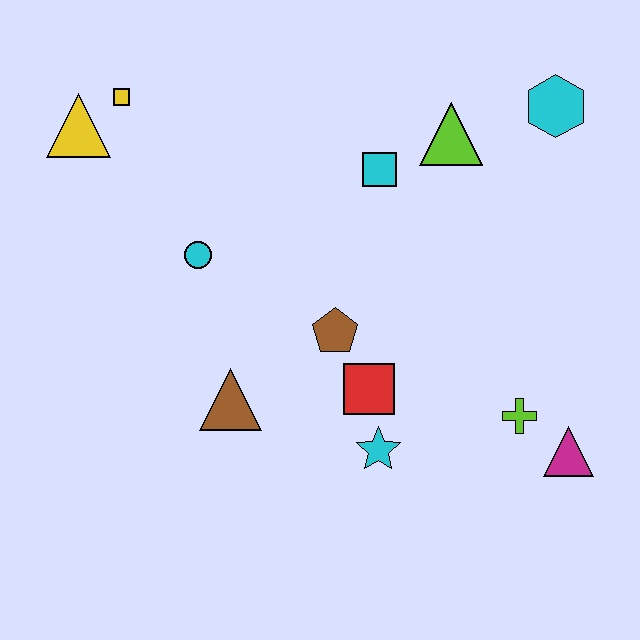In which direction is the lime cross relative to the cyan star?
The lime cross is to the right of the cyan star.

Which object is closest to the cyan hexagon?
The lime triangle is closest to the cyan hexagon.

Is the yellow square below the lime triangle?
No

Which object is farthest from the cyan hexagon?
The yellow triangle is farthest from the cyan hexagon.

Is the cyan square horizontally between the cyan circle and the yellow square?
No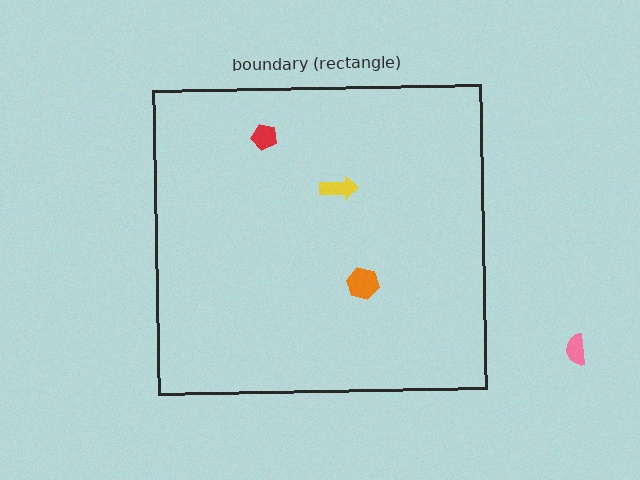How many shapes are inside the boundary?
3 inside, 1 outside.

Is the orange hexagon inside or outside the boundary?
Inside.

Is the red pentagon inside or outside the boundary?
Inside.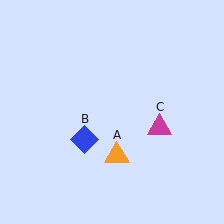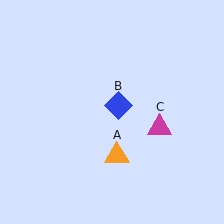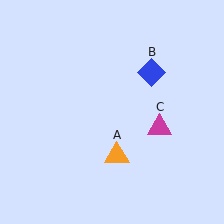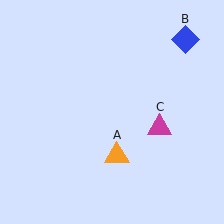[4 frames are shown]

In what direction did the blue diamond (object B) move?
The blue diamond (object B) moved up and to the right.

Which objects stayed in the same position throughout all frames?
Orange triangle (object A) and magenta triangle (object C) remained stationary.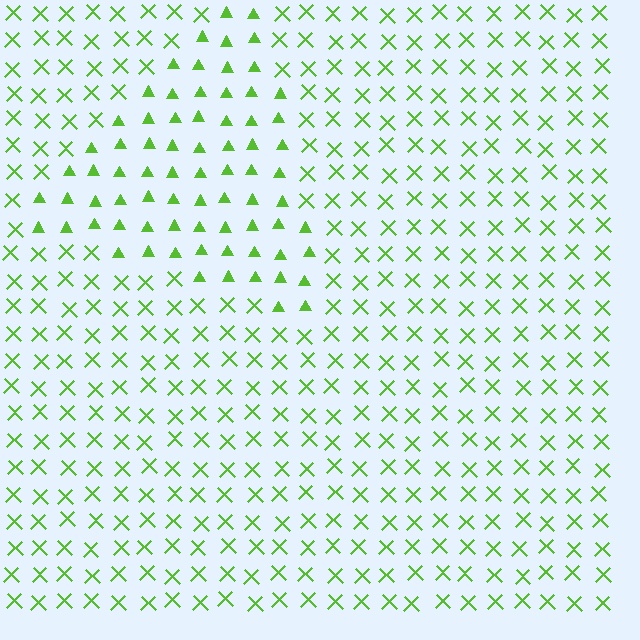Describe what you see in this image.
The image is filled with small lime elements arranged in a uniform grid. A triangle-shaped region contains triangles, while the surrounding area contains X marks. The boundary is defined purely by the change in element shape.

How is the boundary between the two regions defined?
The boundary is defined by a change in element shape: triangles inside vs. X marks outside. All elements share the same color and spacing.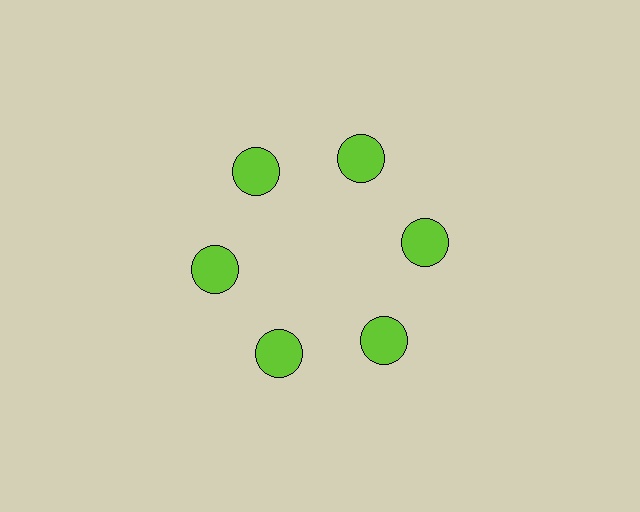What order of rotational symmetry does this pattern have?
This pattern has 6-fold rotational symmetry.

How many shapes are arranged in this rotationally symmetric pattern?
There are 6 shapes, arranged in 6 groups of 1.